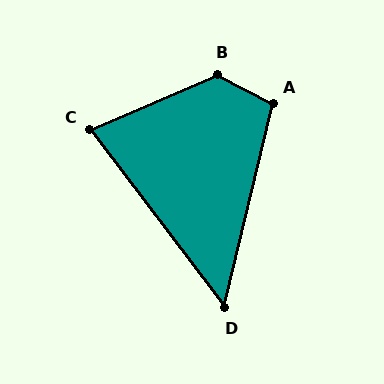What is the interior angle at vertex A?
Approximately 104 degrees (obtuse).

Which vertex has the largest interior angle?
B, at approximately 129 degrees.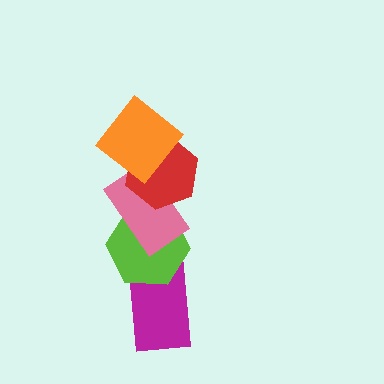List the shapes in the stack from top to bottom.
From top to bottom: the orange diamond, the red hexagon, the pink rectangle, the lime hexagon, the magenta rectangle.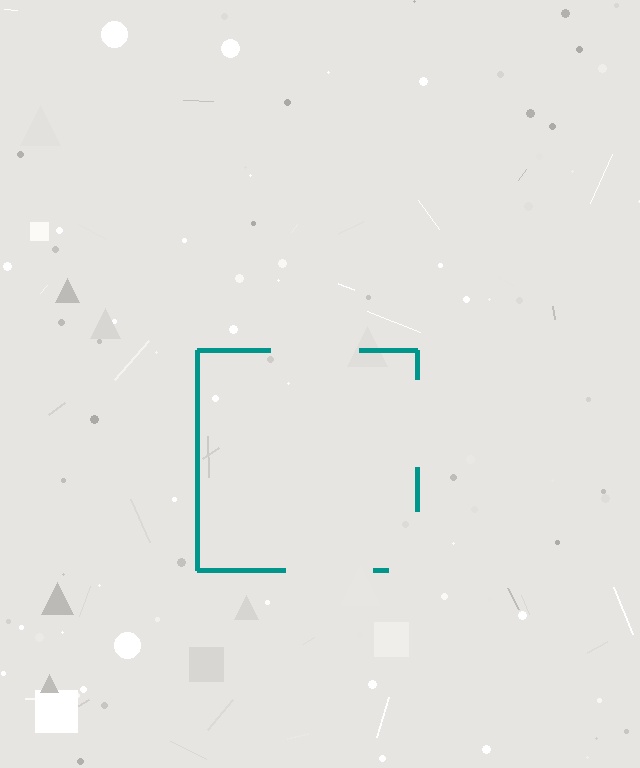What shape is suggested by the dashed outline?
The dashed outline suggests a square.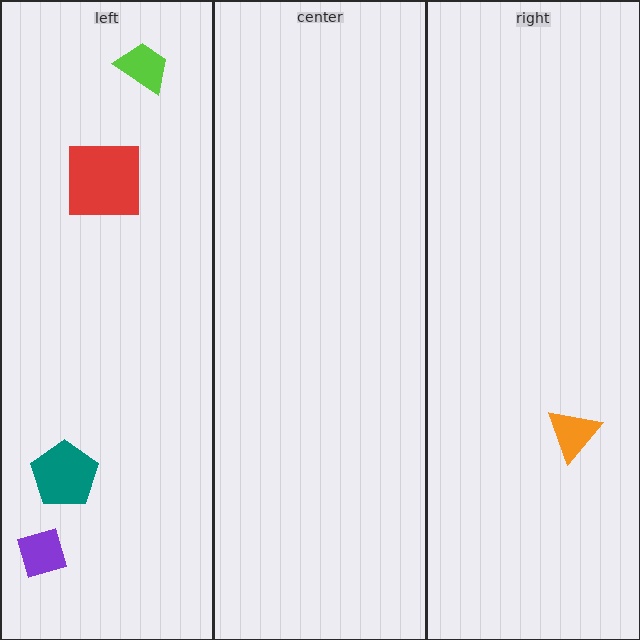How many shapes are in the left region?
4.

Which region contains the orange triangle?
The right region.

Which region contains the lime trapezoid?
The left region.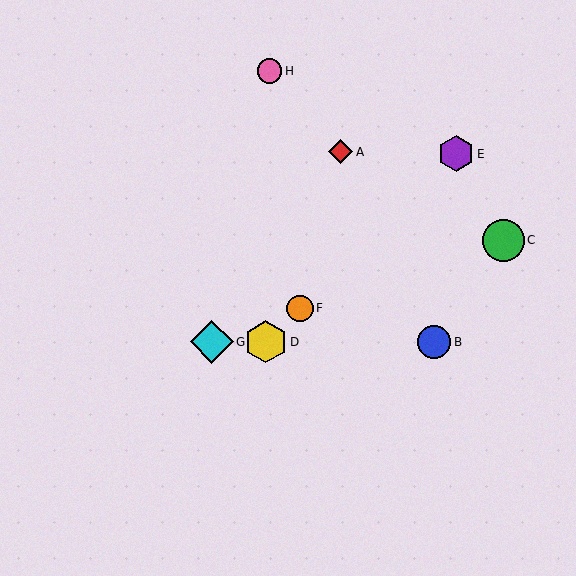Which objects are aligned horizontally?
Objects B, D, G are aligned horizontally.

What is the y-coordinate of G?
Object G is at y≈342.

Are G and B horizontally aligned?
Yes, both are at y≈342.